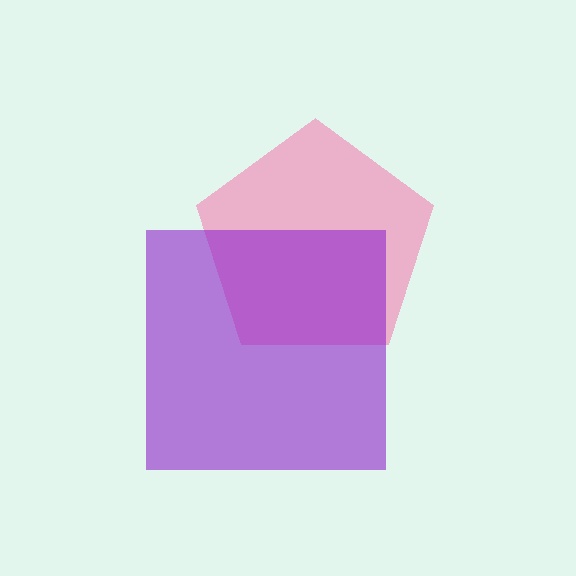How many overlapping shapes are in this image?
There are 2 overlapping shapes in the image.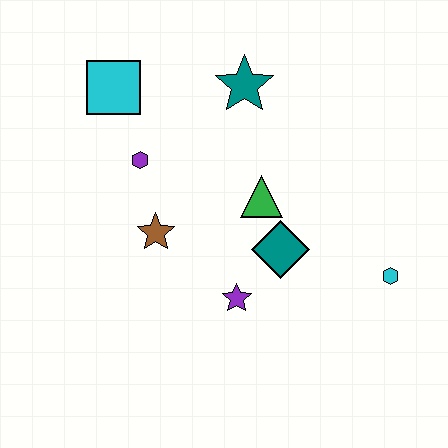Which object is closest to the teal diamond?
The green triangle is closest to the teal diamond.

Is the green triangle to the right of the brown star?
Yes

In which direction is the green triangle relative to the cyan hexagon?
The green triangle is to the left of the cyan hexagon.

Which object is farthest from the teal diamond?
The cyan square is farthest from the teal diamond.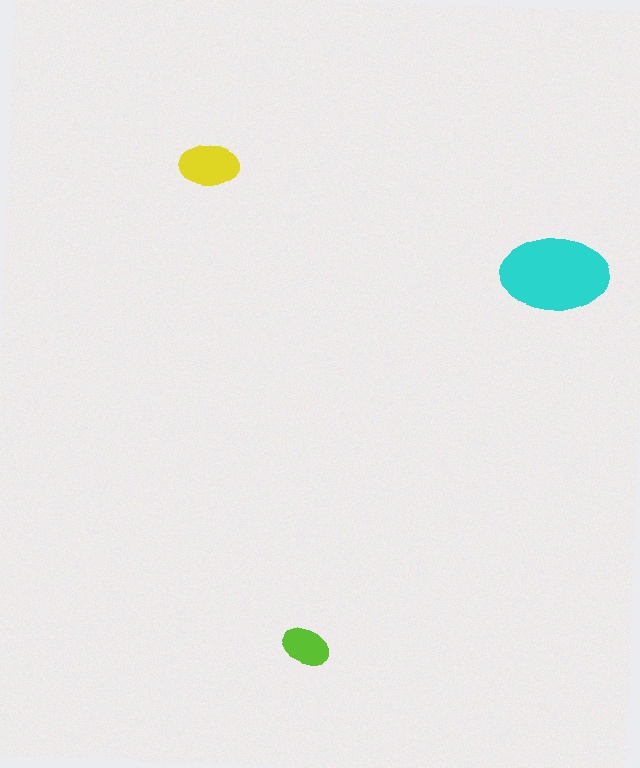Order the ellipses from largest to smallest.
the cyan one, the yellow one, the lime one.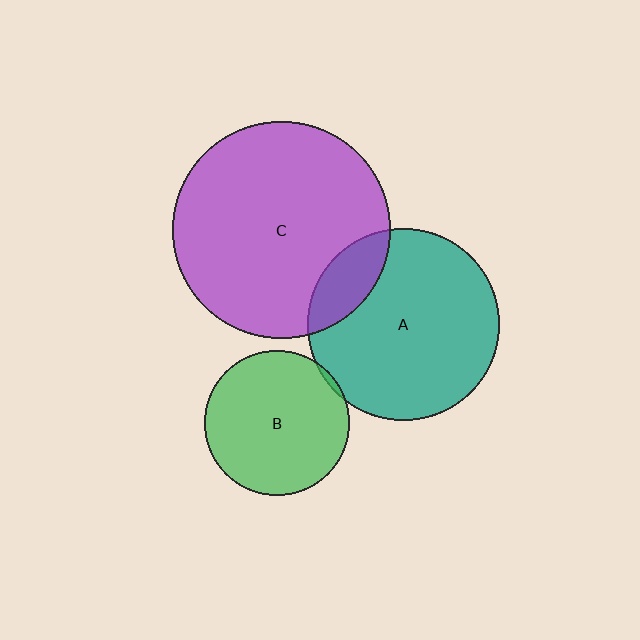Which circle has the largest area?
Circle C (purple).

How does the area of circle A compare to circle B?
Approximately 1.8 times.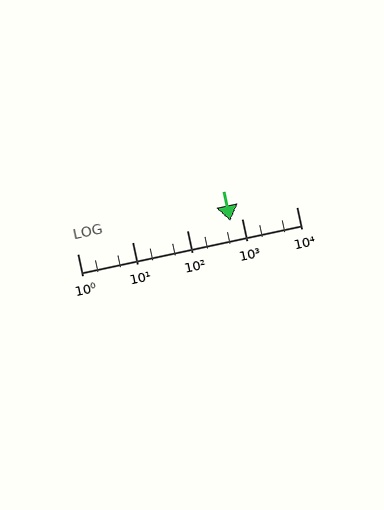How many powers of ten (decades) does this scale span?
The scale spans 4 decades, from 1 to 10000.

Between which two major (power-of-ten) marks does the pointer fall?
The pointer is between 100 and 1000.